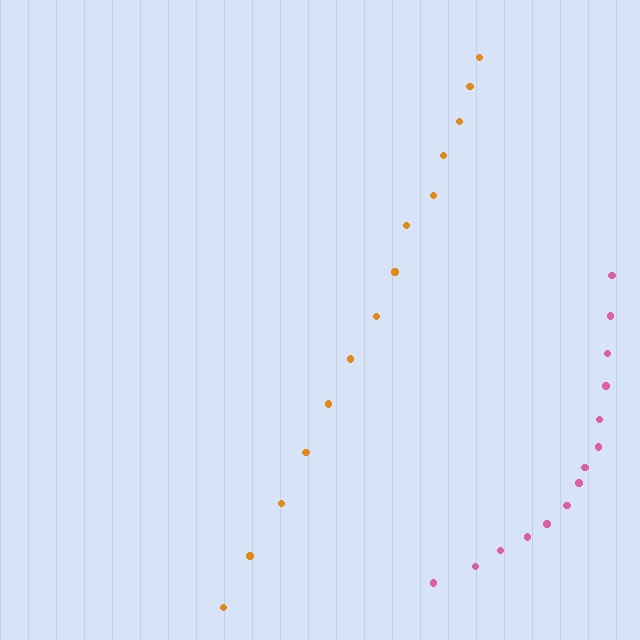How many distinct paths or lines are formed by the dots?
There are 2 distinct paths.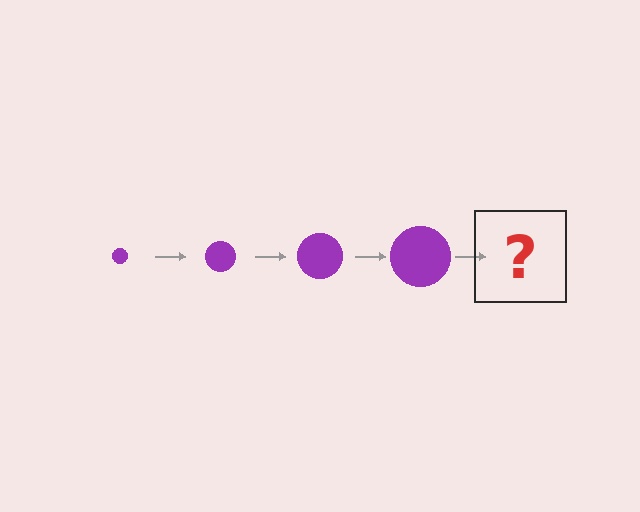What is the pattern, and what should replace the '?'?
The pattern is that the circle gets progressively larger each step. The '?' should be a purple circle, larger than the previous one.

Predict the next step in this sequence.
The next step is a purple circle, larger than the previous one.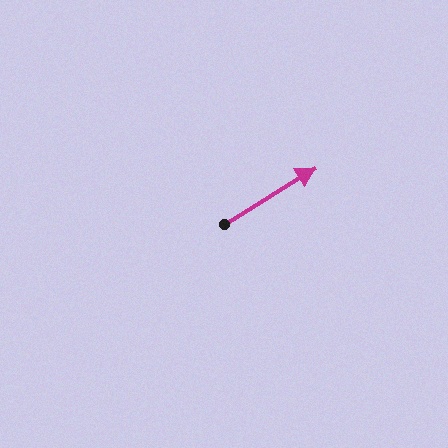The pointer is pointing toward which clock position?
Roughly 2 o'clock.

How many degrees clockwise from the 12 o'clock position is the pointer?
Approximately 58 degrees.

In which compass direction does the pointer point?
Northeast.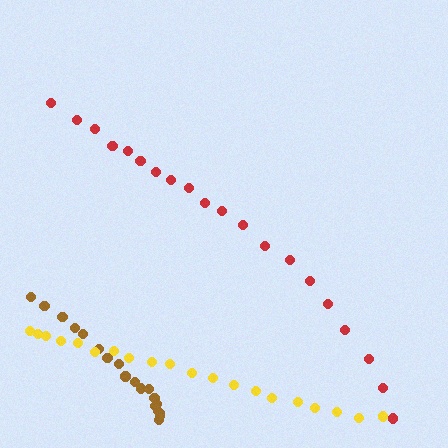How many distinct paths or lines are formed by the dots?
There are 3 distinct paths.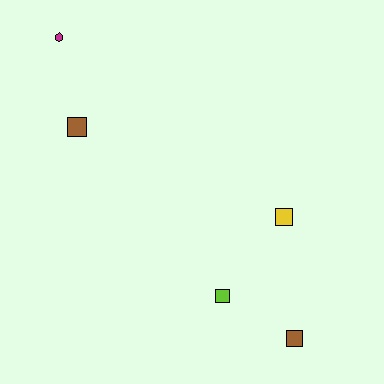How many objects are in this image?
There are 5 objects.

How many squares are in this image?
There are 4 squares.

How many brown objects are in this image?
There are 2 brown objects.